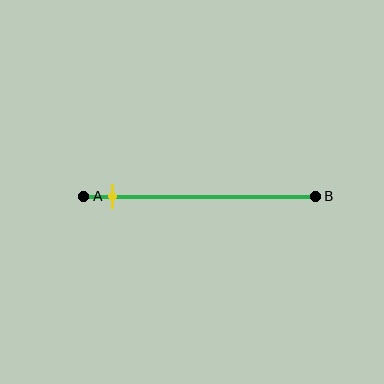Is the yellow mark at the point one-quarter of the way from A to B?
No, the mark is at about 10% from A, not at the 25% one-quarter point.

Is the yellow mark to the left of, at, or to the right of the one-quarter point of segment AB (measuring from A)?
The yellow mark is to the left of the one-quarter point of segment AB.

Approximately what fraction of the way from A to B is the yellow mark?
The yellow mark is approximately 10% of the way from A to B.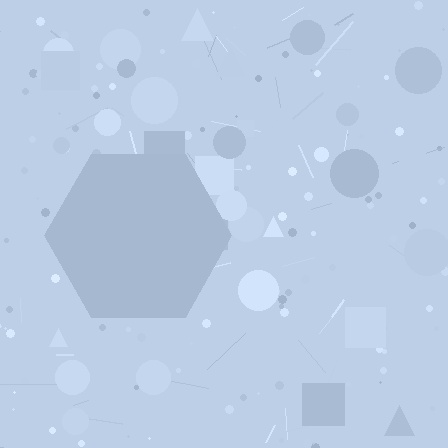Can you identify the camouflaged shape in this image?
The camouflaged shape is a hexagon.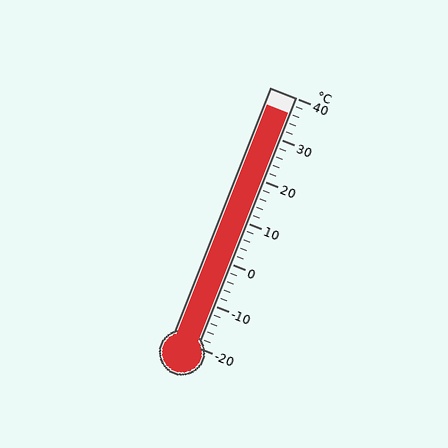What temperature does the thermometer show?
The thermometer shows approximately 36°C.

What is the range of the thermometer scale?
The thermometer scale ranges from -20°C to 40°C.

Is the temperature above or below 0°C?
The temperature is above 0°C.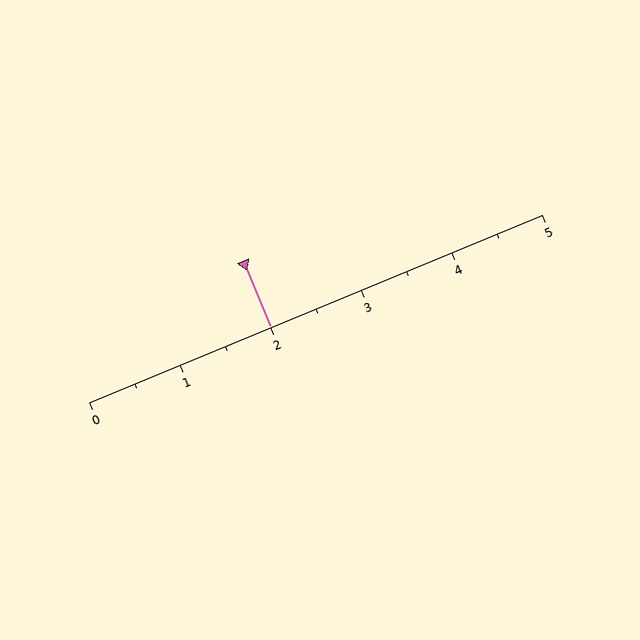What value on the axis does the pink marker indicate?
The marker indicates approximately 2.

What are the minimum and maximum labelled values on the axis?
The axis runs from 0 to 5.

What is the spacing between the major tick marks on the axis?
The major ticks are spaced 1 apart.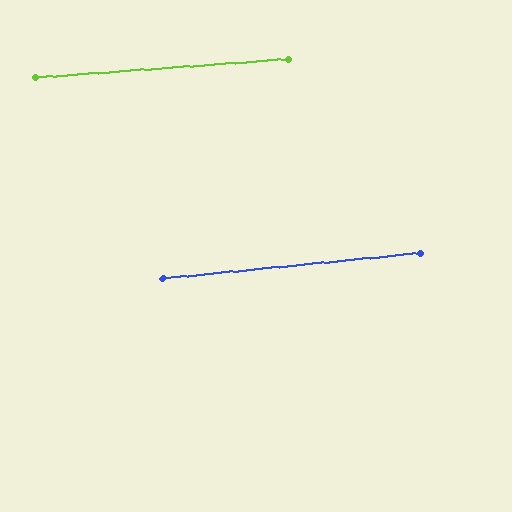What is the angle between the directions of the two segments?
Approximately 2 degrees.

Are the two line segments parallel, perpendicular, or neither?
Parallel — their directions differ by only 1.7°.